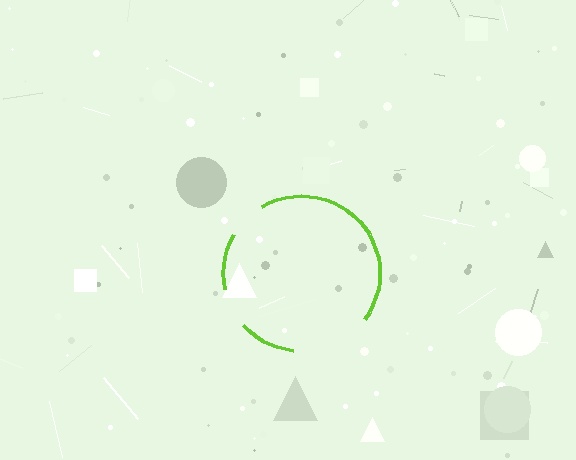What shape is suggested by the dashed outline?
The dashed outline suggests a circle.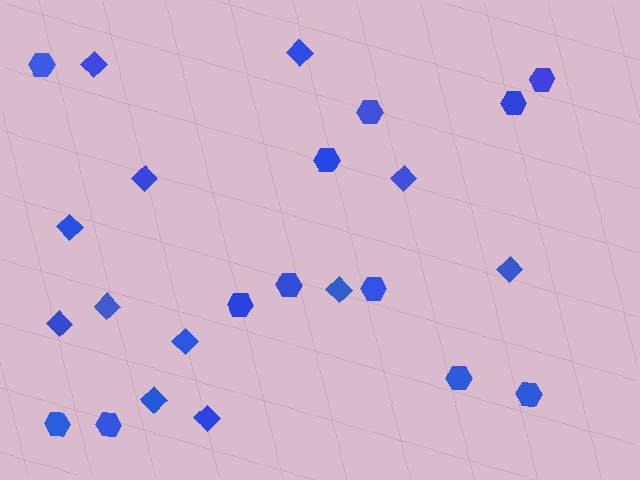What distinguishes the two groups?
There are 2 groups: one group of hexagons (12) and one group of diamonds (12).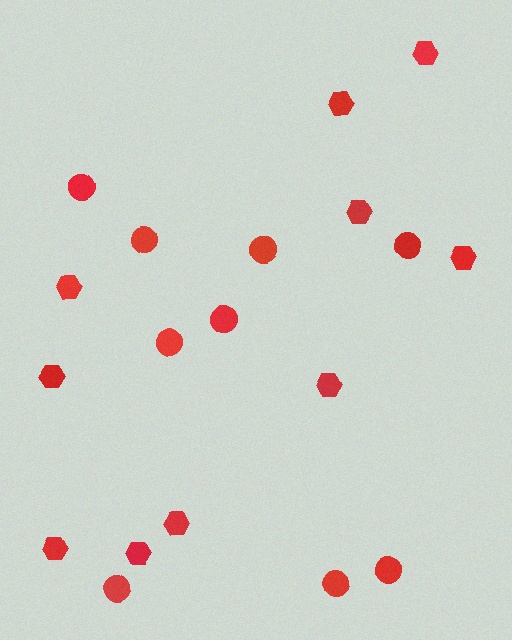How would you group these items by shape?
There are 2 groups: one group of hexagons (10) and one group of circles (9).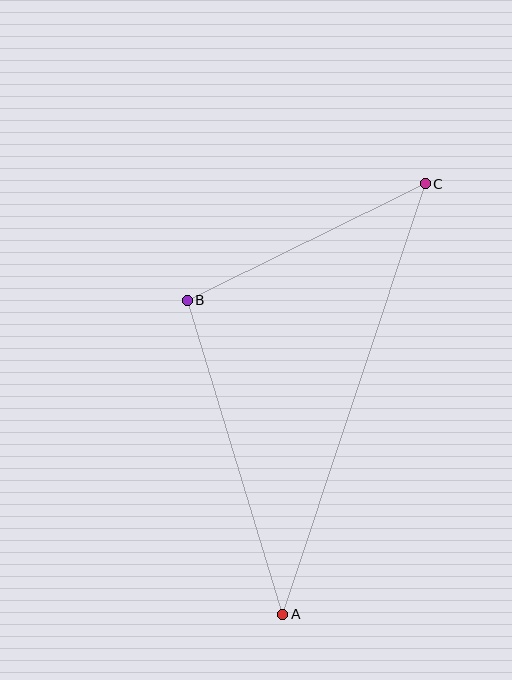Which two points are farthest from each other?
Points A and C are farthest from each other.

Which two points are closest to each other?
Points B and C are closest to each other.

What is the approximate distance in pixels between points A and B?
The distance between A and B is approximately 328 pixels.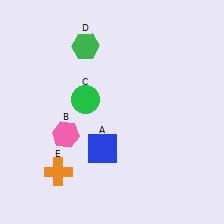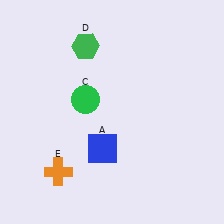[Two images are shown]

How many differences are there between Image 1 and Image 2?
There is 1 difference between the two images.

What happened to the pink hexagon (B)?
The pink hexagon (B) was removed in Image 2. It was in the bottom-left area of Image 1.